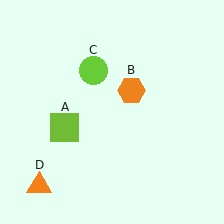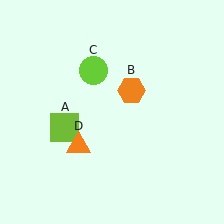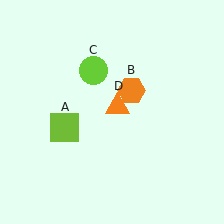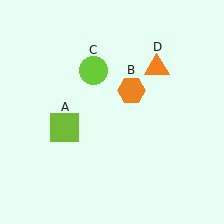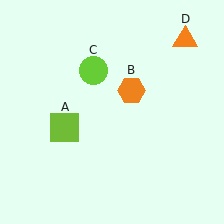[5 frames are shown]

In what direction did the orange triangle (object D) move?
The orange triangle (object D) moved up and to the right.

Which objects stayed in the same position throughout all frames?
Lime square (object A) and orange hexagon (object B) and lime circle (object C) remained stationary.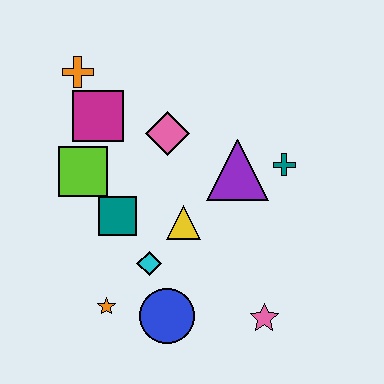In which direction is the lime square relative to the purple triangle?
The lime square is to the left of the purple triangle.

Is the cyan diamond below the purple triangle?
Yes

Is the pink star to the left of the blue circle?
No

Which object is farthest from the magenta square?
The pink star is farthest from the magenta square.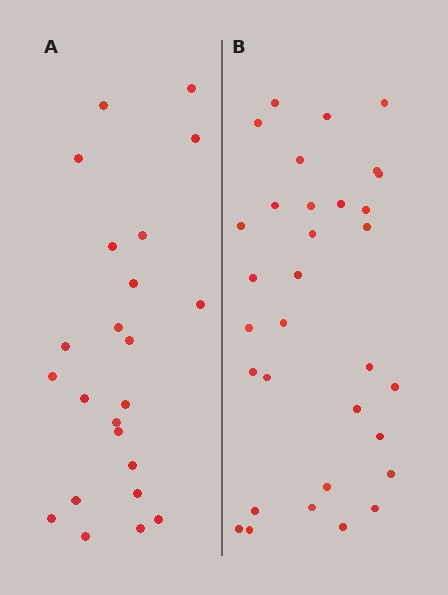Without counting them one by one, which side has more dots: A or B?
Region B (the right region) has more dots.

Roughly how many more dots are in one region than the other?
Region B has roughly 8 or so more dots than region A.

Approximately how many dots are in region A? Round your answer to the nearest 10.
About 20 dots. (The exact count is 23, which rounds to 20.)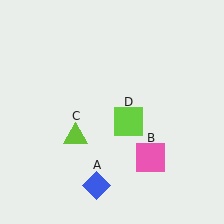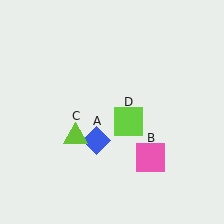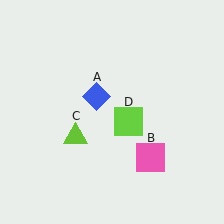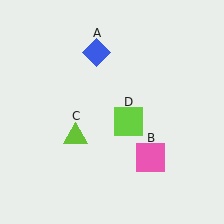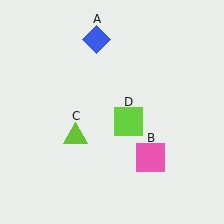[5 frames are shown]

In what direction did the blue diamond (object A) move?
The blue diamond (object A) moved up.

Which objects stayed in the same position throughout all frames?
Pink square (object B) and lime triangle (object C) and lime square (object D) remained stationary.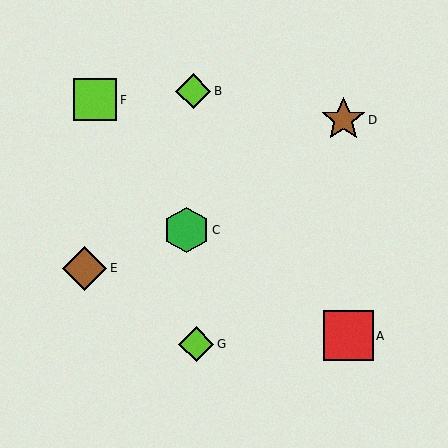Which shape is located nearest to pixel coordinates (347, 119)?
The brown star (labeled D) at (343, 120) is nearest to that location.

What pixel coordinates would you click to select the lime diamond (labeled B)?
Click at (193, 91) to select the lime diamond B.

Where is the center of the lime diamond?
The center of the lime diamond is at (196, 344).